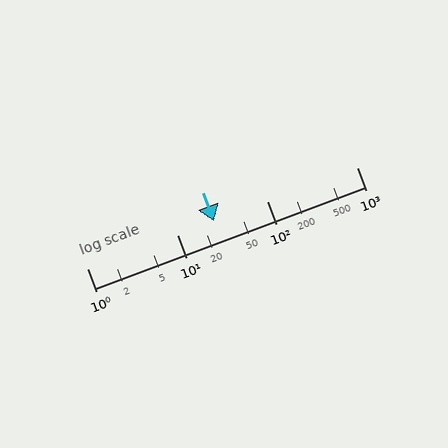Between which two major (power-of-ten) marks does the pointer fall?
The pointer is between 10 and 100.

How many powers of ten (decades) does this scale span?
The scale spans 3 decades, from 1 to 1000.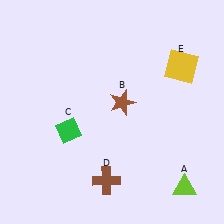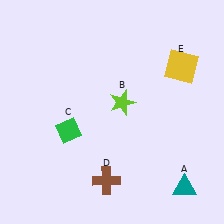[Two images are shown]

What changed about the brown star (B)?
In Image 1, B is brown. In Image 2, it changed to lime.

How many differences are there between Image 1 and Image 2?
There are 2 differences between the two images.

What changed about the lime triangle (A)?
In Image 1, A is lime. In Image 2, it changed to teal.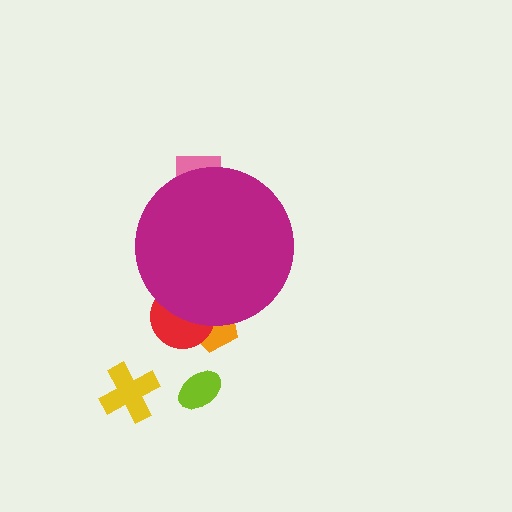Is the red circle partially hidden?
Yes, the red circle is partially hidden behind the magenta circle.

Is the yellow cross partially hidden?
No, the yellow cross is fully visible.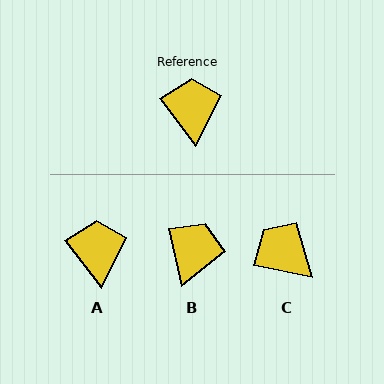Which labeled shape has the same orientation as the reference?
A.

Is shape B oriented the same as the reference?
No, it is off by about 25 degrees.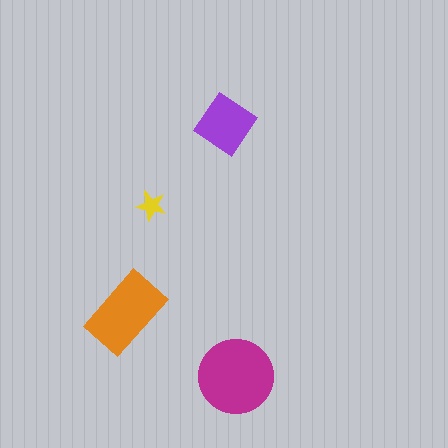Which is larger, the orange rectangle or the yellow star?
The orange rectangle.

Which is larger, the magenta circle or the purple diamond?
The magenta circle.